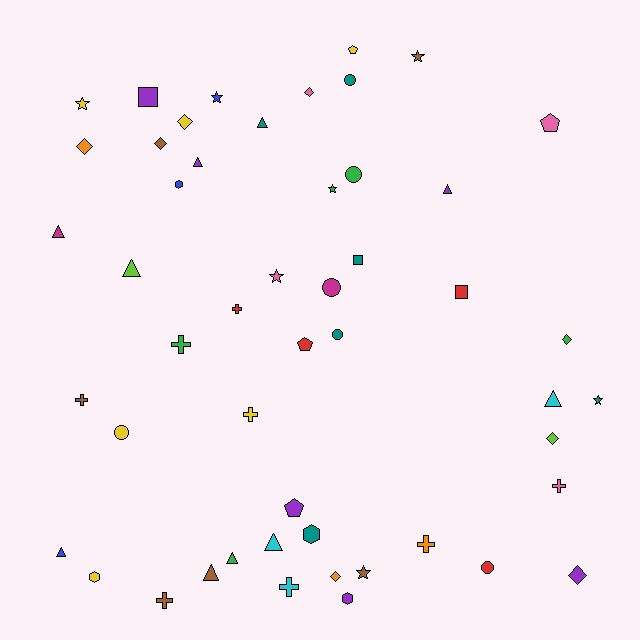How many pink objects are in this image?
There are 4 pink objects.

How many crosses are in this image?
There are 8 crosses.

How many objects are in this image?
There are 50 objects.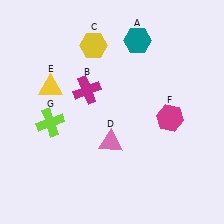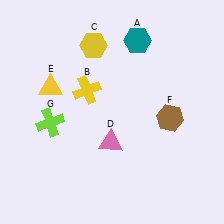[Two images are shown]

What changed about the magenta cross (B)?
In Image 1, B is magenta. In Image 2, it changed to yellow.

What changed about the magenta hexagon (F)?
In Image 1, F is magenta. In Image 2, it changed to brown.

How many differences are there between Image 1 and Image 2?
There are 2 differences between the two images.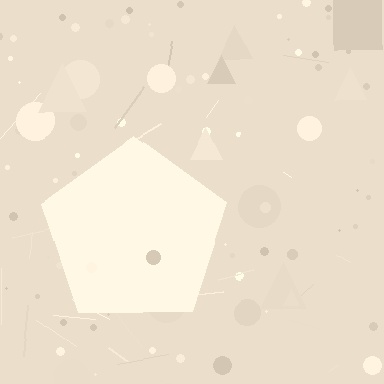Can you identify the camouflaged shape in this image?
The camouflaged shape is a pentagon.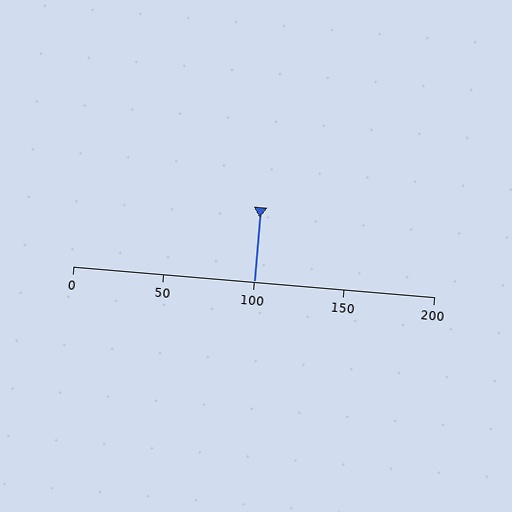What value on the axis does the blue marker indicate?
The marker indicates approximately 100.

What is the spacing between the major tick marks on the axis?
The major ticks are spaced 50 apart.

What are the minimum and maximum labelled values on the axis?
The axis runs from 0 to 200.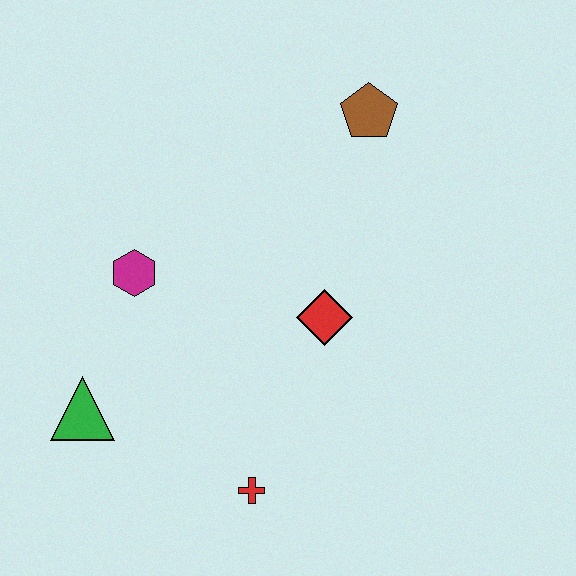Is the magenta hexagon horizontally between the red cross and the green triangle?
Yes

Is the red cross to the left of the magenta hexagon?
No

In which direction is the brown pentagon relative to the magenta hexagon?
The brown pentagon is to the right of the magenta hexagon.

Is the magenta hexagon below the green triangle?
No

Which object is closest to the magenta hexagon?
The green triangle is closest to the magenta hexagon.